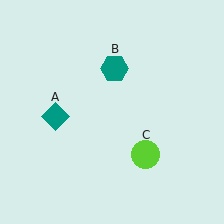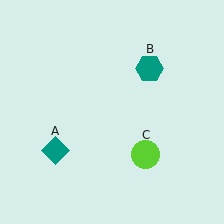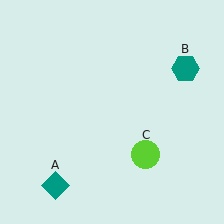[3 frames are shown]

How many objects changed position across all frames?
2 objects changed position: teal diamond (object A), teal hexagon (object B).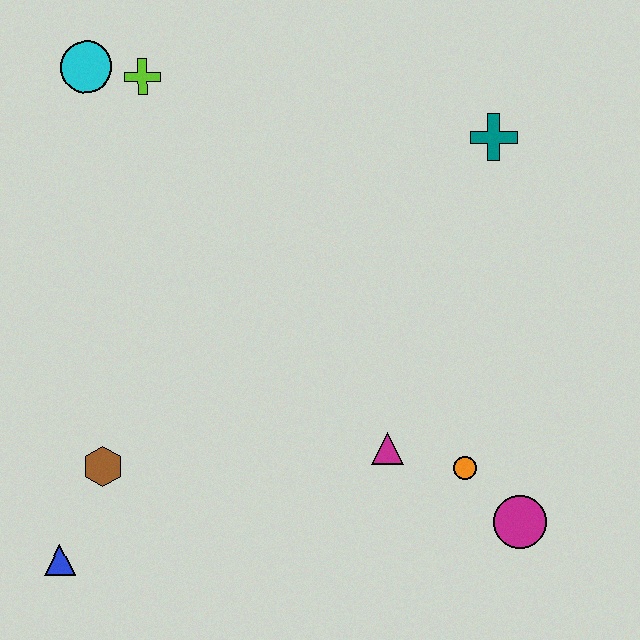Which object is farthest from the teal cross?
The blue triangle is farthest from the teal cross.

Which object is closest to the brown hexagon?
The blue triangle is closest to the brown hexagon.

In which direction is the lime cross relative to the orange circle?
The lime cross is above the orange circle.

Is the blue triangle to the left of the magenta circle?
Yes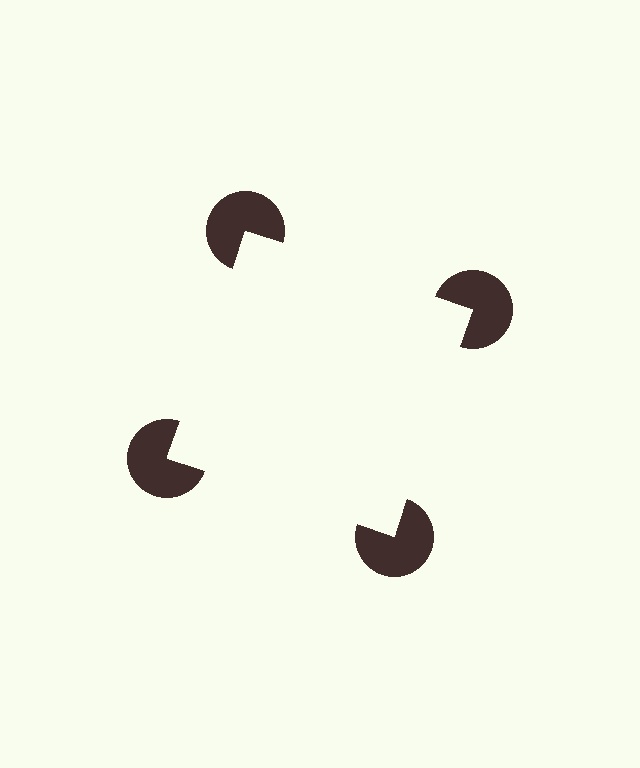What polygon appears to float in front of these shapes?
An illusory square — its edges are inferred from the aligned wedge cuts in the pac-man discs, not physically drawn.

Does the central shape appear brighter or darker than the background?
It typically appears slightly brighter than the background, even though no actual brightness change is drawn.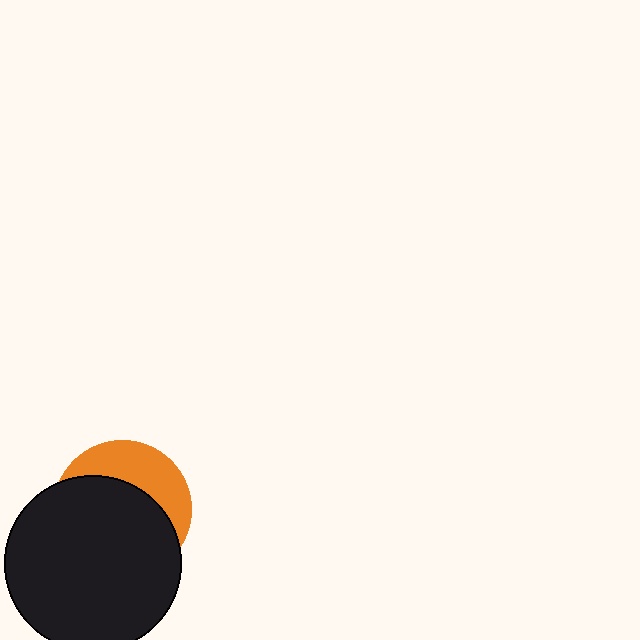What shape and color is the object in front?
The object in front is a black circle.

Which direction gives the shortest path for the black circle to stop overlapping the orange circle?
Moving down gives the shortest separation.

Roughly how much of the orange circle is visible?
A small part of it is visible (roughly 34%).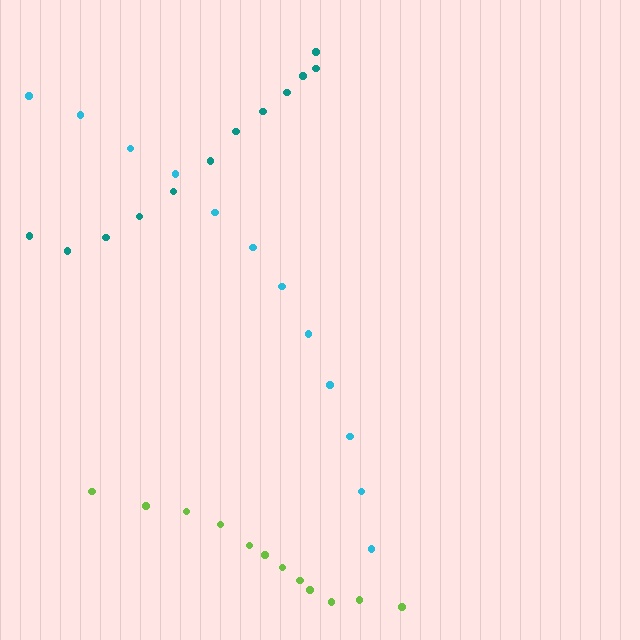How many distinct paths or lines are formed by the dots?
There are 3 distinct paths.